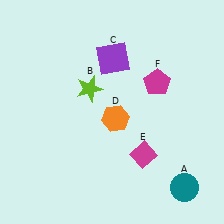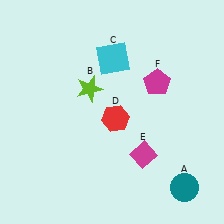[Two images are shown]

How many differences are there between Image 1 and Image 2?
There are 2 differences between the two images.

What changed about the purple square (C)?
In Image 1, C is purple. In Image 2, it changed to cyan.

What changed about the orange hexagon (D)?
In Image 1, D is orange. In Image 2, it changed to red.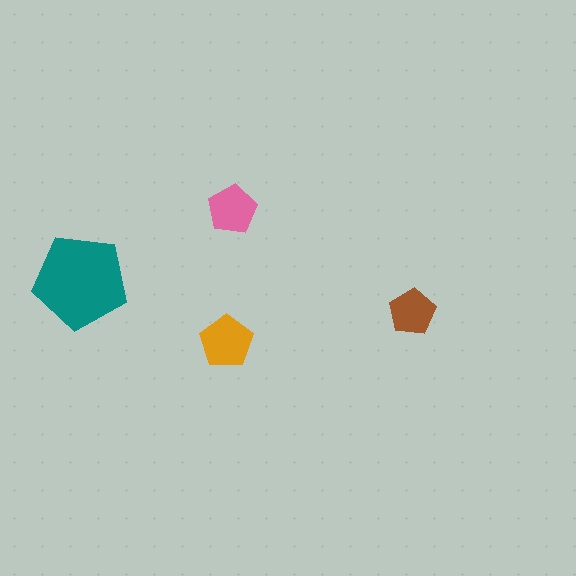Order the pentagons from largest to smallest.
the teal one, the orange one, the pink one, the brown one.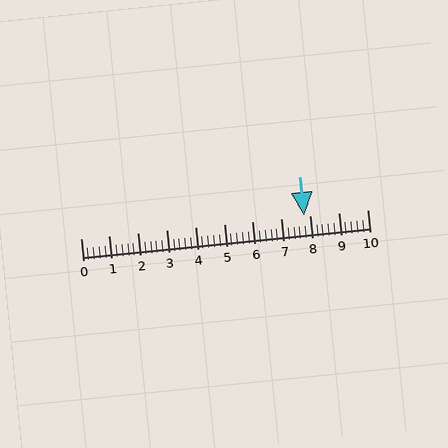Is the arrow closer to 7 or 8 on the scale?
The arrow is closer to 8.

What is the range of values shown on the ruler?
The ruler shows values from 0 to 10.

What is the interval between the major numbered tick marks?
The major tick marks are spaced 1 units apart.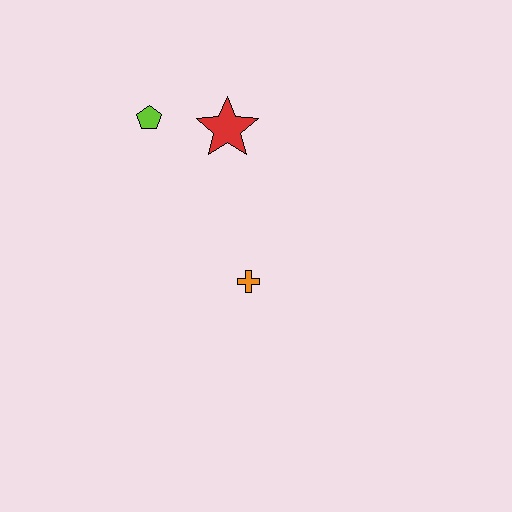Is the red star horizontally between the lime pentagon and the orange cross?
Yes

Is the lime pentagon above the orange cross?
Yes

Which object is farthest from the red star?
The orange cross is farthest from the red star.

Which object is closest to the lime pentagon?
The red star is closest to the lime pentagon.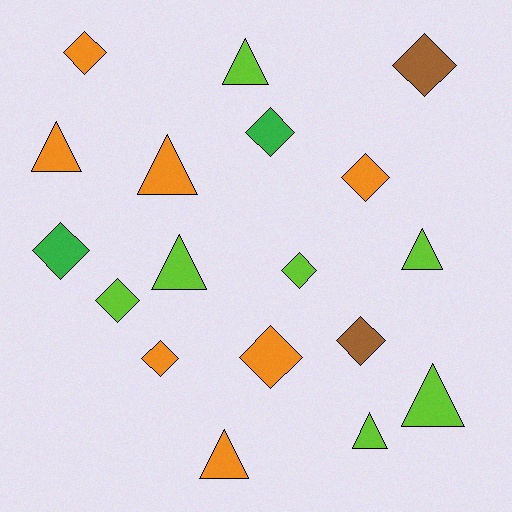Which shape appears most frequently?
Diamond, with 10 objects.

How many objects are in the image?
There are 18 objects.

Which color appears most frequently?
Lime, with 7 objects.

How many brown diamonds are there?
There are 2 brown diamonds.